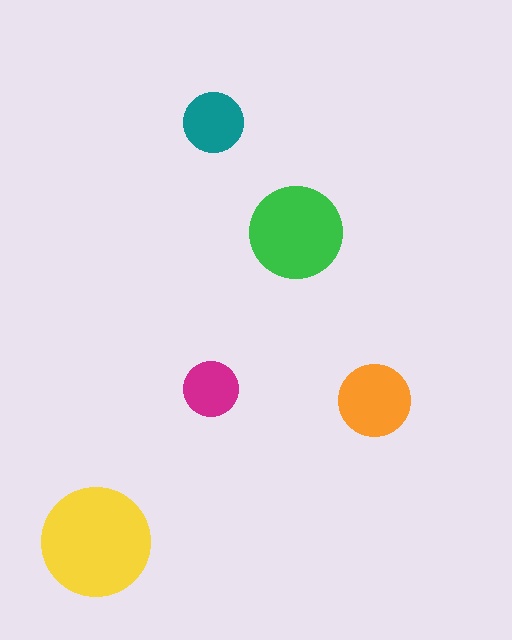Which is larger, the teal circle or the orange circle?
The orange one.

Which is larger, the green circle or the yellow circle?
The yellow one.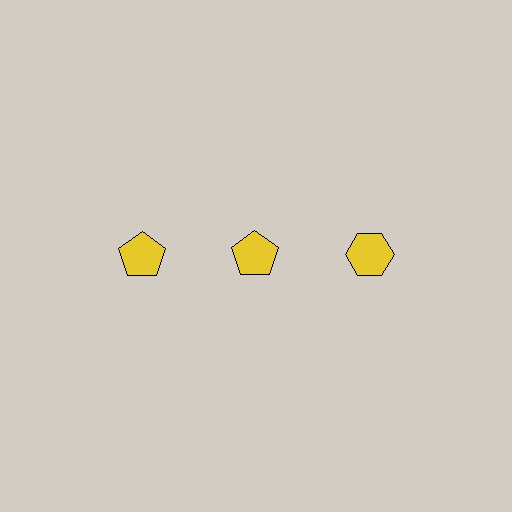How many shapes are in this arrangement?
There are 3 shapes arranged in a grid pattern.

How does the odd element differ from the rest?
It has a different shape: hexagon instead of pentagon.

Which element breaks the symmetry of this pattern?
The yellow hexagon in the top row, center column breaks the symmetry. All other shapes are yellow pentagons.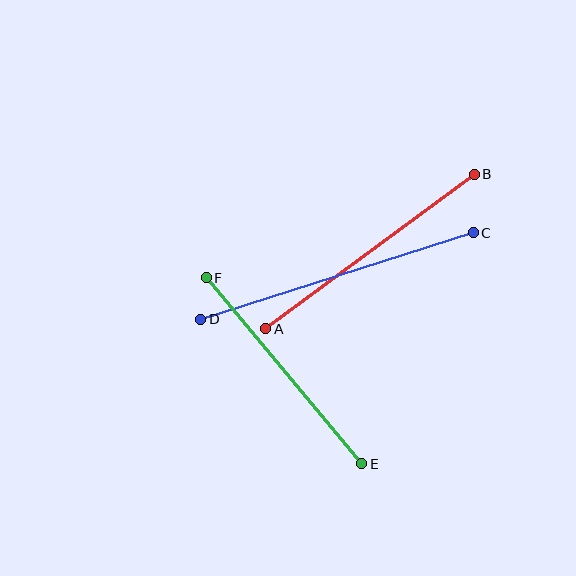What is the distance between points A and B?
The distance is approximately 259 pixels.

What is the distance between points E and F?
The distance is approximately 242 pixels.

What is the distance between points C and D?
The distance is approximately 286 pixels.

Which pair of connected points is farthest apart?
Points C and D are farthest apart.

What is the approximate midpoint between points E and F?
The midpoint is at approximately (284, 371) pixels.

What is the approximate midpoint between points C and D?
The midpoint is at approximately (337, 276) pixels.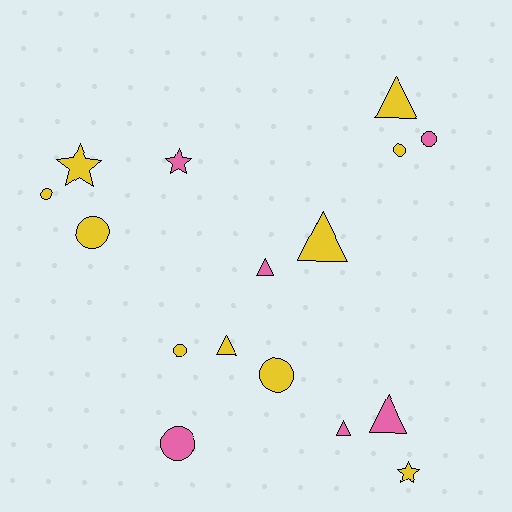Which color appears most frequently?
Yellow, with 10 objects.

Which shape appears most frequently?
Circle, with 7 objects.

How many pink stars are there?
There is 1 pink star.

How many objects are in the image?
There are 16 objects.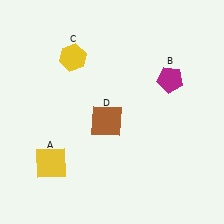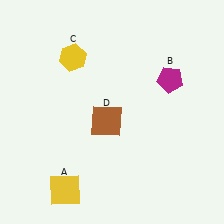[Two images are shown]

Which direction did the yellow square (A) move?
The yellow square (A) moved down.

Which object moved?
The yellow square (A) moved down.